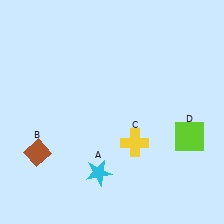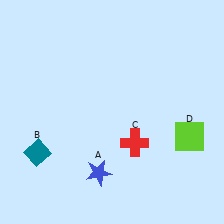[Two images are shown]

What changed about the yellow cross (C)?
In Image 1, C is yellow. In Image 2, it changed to red.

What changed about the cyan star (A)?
In Image 1, A is cyan. In Image 2, it changed to blue.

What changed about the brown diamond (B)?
In Image 1, B is brown. In Image 2, it changed to teal.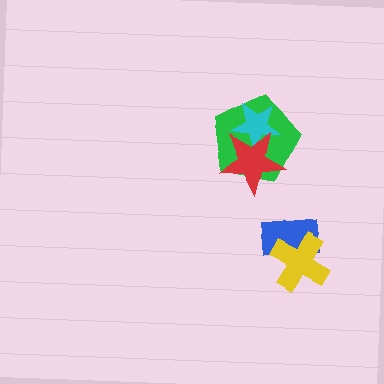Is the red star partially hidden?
No, no other shape covers it.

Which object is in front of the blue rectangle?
The yellow cross is in front of the blue rectangle.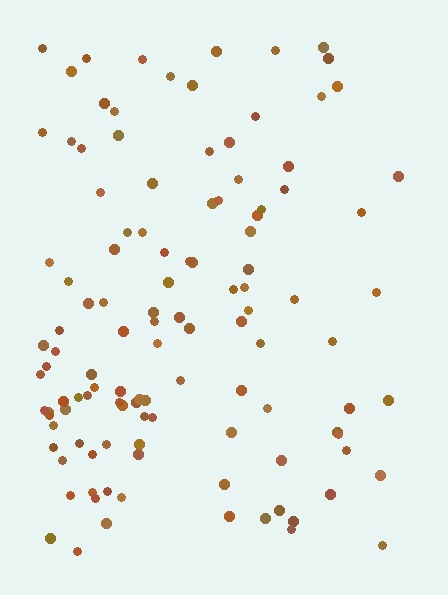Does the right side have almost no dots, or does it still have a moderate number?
Still a moderate number, just noticeably fewer than the left.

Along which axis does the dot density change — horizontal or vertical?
Horizontal.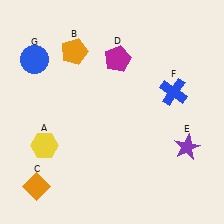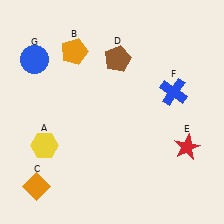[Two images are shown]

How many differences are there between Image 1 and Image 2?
There are 2 differences between the two images.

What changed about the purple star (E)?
In Image 1, E is purple. In Image 2, it changed to red.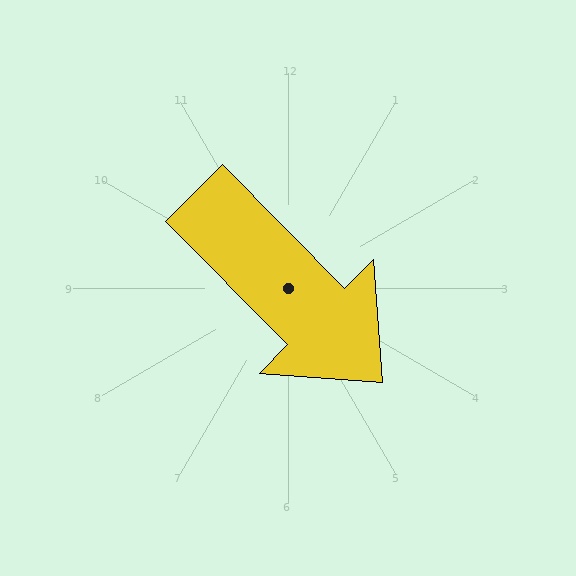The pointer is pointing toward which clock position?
Roughly 5 o'clock.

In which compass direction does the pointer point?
Southeast.